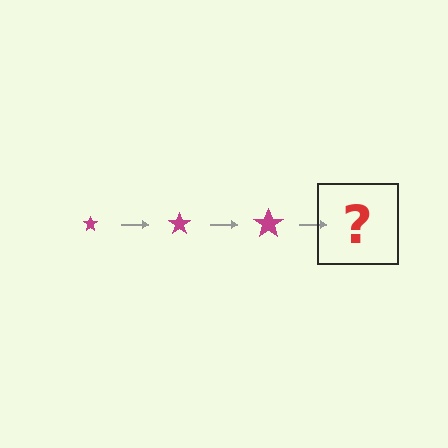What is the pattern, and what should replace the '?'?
The pattern is that the star gets progressively larger each step. The '?' should be a magenta star, larger than the previous one.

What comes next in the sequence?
The next element should be a magenta star, larger than the previous one.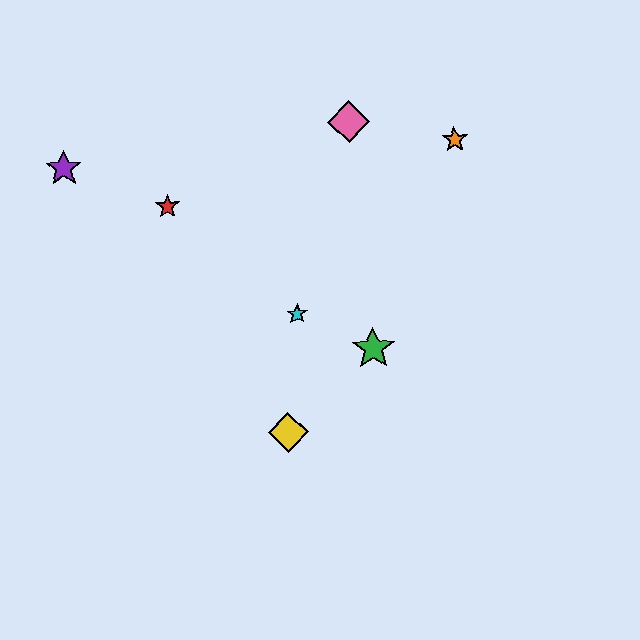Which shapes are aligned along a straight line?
The blue diamond, the green star, the yellow diamond are aligned along a straight line.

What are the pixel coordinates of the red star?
The red star is at (168, 206).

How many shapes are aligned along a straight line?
3 shapes (the blue diamond, the green star, the yellow diamond) are aligned along a straight line.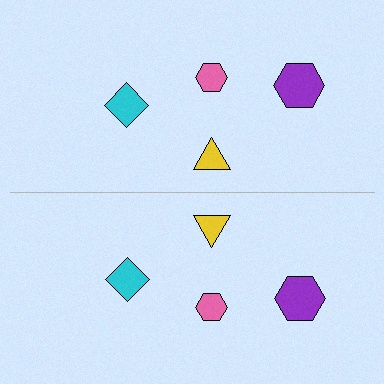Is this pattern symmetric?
Yes, this pattern has bilateral (reflection) symmetry.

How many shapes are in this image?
There are 8 shapes in this image.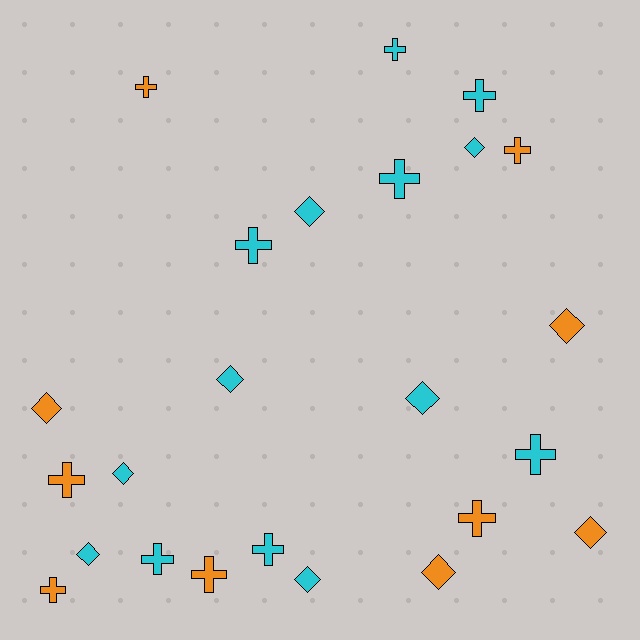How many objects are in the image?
There are 24 objects.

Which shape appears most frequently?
Cross, with 13 objects.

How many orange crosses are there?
There are 6 orange crosses.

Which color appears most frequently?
Cyan, with 14 objects.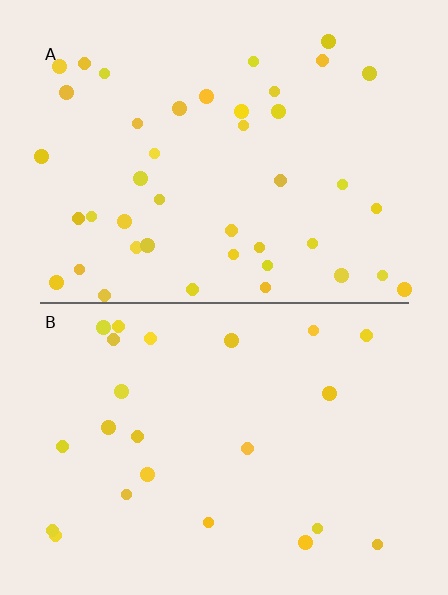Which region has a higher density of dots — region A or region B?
A (the top).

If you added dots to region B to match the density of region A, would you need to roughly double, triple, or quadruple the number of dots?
Approximately double.